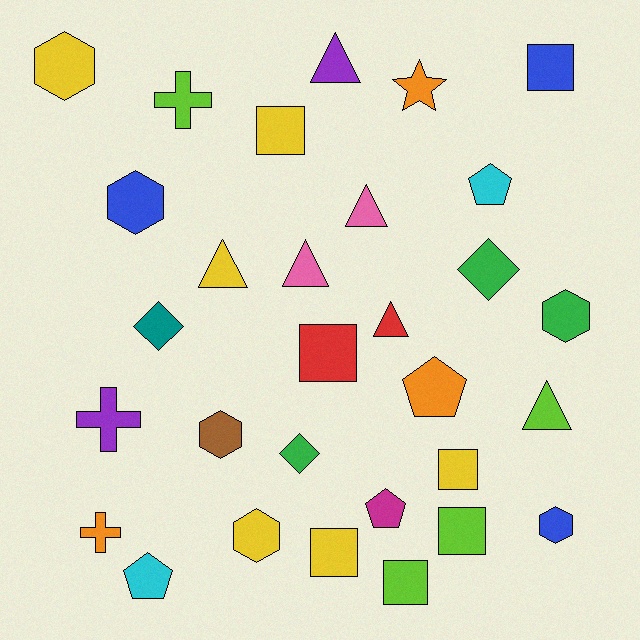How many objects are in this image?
There are 30 objects.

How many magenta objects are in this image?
There is 1 magenta object.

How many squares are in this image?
There are 7 squares.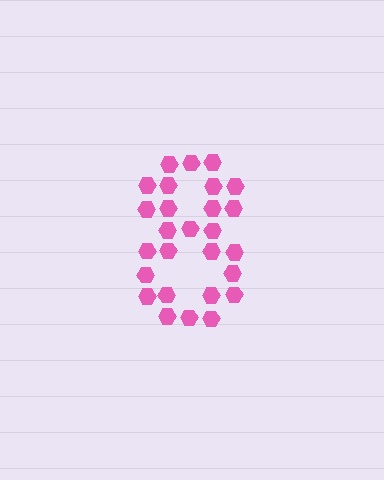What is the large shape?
The large shape is the digit 8.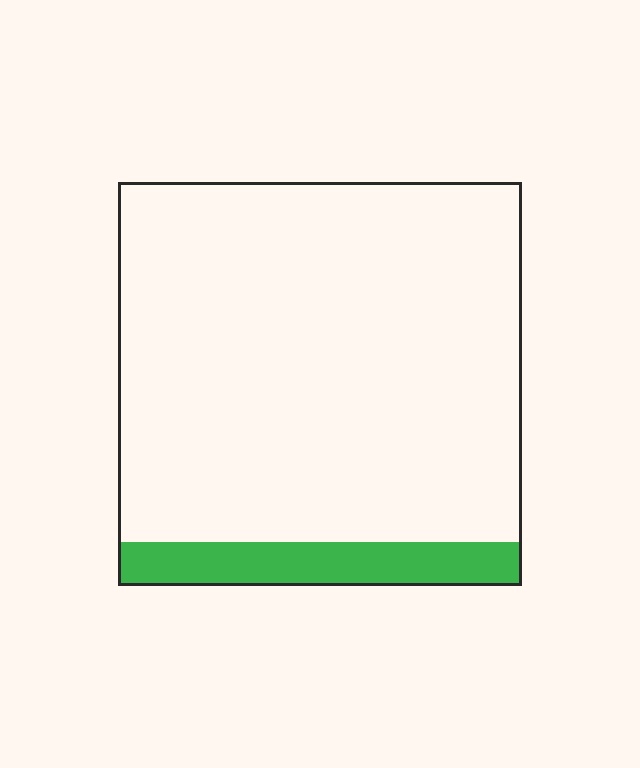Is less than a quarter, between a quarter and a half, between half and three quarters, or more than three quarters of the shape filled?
Less than a quarter.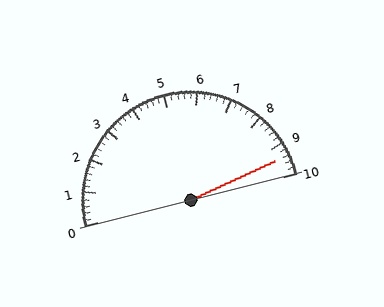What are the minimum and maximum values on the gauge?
The gauge ranges from 0 to 10.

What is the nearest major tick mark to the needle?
The nearest major tick mark is 9.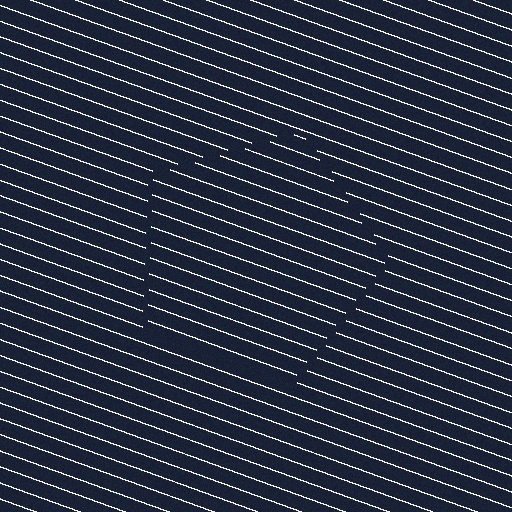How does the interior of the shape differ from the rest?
The interior of the shape contains the same grating, shifted by half a period — the contour is defined by the phase discontinuity where line-ends from the inner and outer gratings abut.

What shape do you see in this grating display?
An illusory pentagon. The interior of the shape contains the same grating, shifted by half a period — the contour is defined by the phase discontinuity where line-ends from the inner and outer gratings abut.